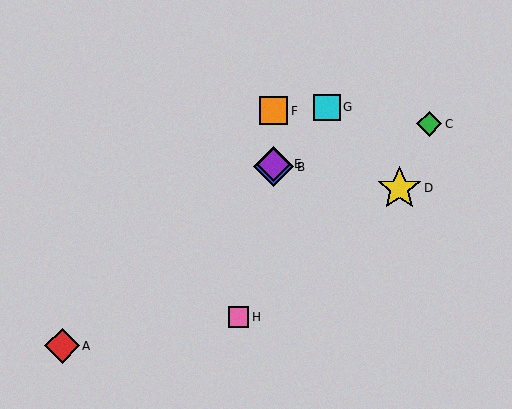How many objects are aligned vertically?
3 objects (B, E, F) are aligned vertically.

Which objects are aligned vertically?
Objects B, E, F are aligned vertically.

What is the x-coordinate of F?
Object F is at x≈273.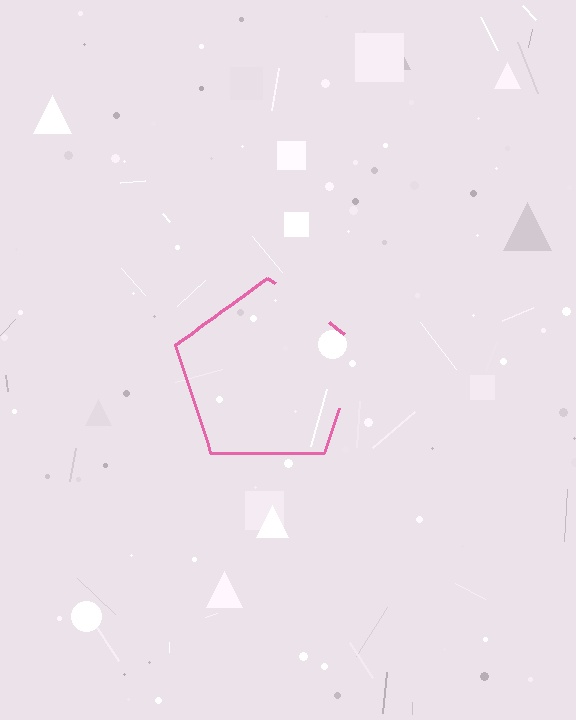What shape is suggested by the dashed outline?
The dashed outline suggests a pentagon.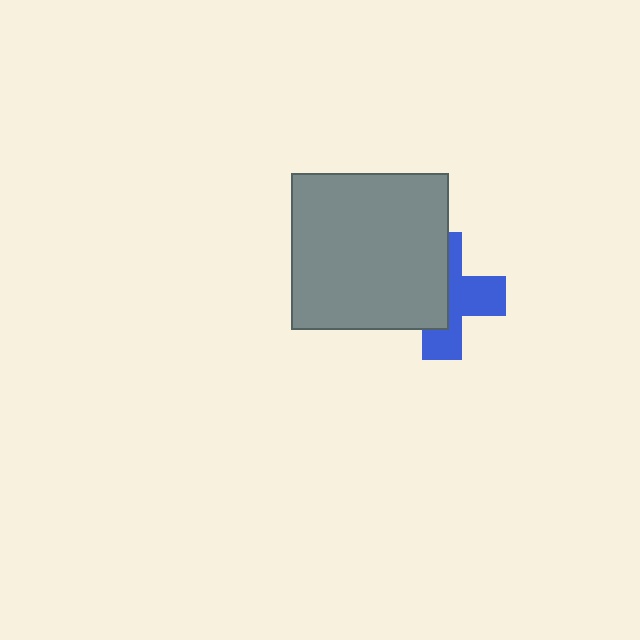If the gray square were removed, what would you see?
You would see the complete blue cross.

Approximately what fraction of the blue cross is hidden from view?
Roughly 52% of the blue cross is hidden behind the gray square.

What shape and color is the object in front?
The object in front is a gray square.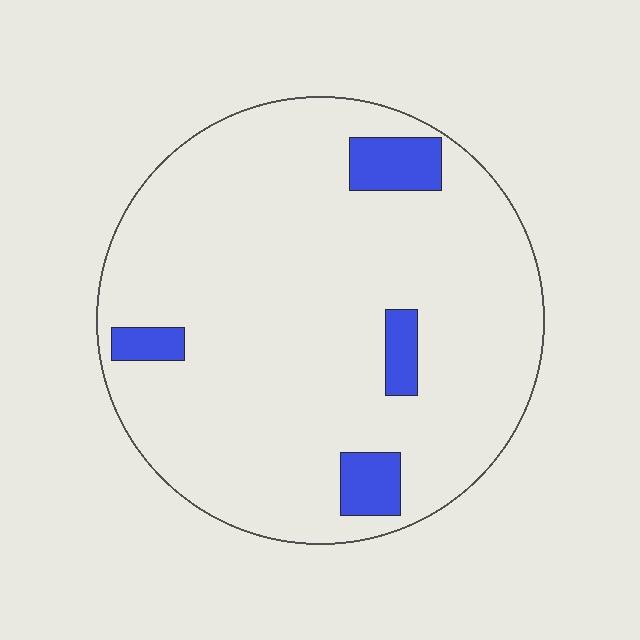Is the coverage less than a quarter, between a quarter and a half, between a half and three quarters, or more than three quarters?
Less than a quarter.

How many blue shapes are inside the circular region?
4.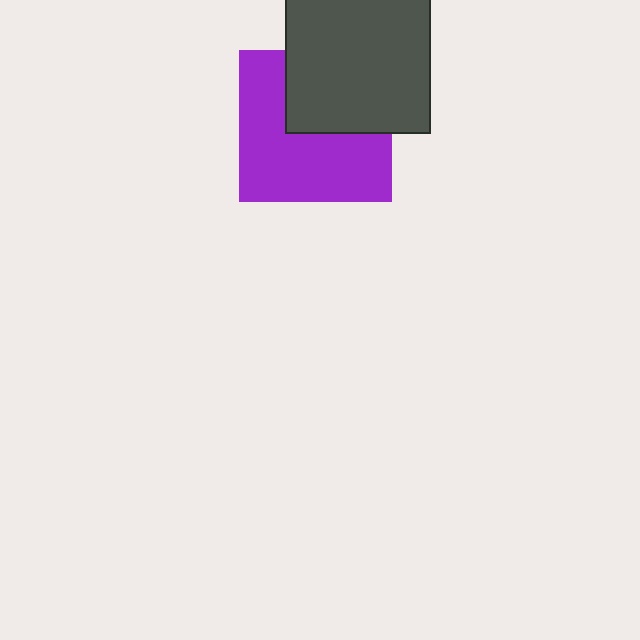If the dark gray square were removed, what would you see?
You would see the complete purple square.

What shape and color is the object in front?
The object in front is a dark gray square.